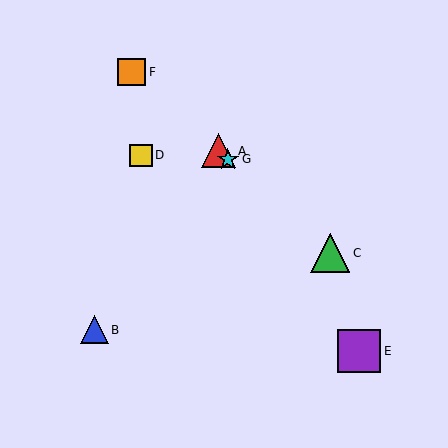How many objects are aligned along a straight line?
4 objects (A, C, F, G) are aligned along a straight line.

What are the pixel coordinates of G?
Object G is at (228, 159).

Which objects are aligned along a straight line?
Objects A, C, F, G are aligned along a straight line.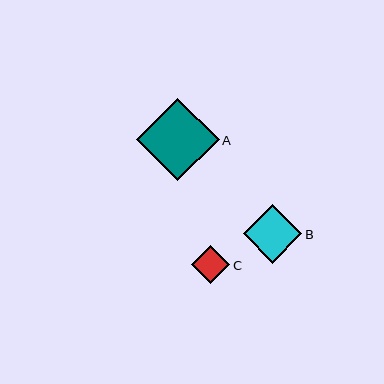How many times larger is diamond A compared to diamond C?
Diamond A is approximately 2.2 times the size of diamond C.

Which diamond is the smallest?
Diamond C is the smallest with a size of approximately 38 pixels.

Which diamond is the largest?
Diamond A is the largest with a size of approximately 82 pixels.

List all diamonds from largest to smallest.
From largest to smallest: A, B, C.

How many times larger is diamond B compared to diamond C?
Diamond B is approximately 1.5 times the size of diamond C.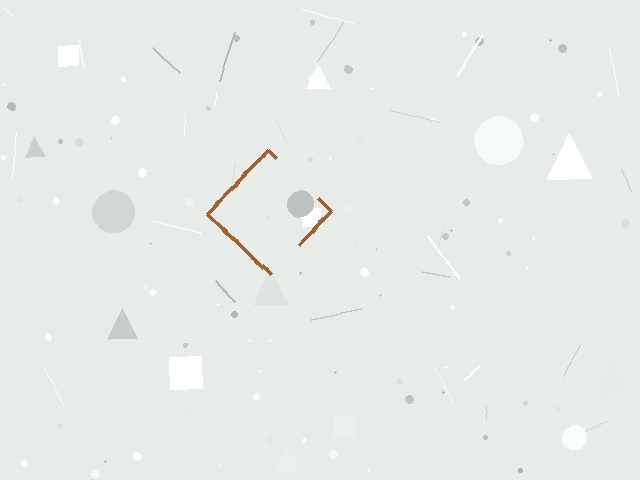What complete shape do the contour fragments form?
The contour fragments form a diamond.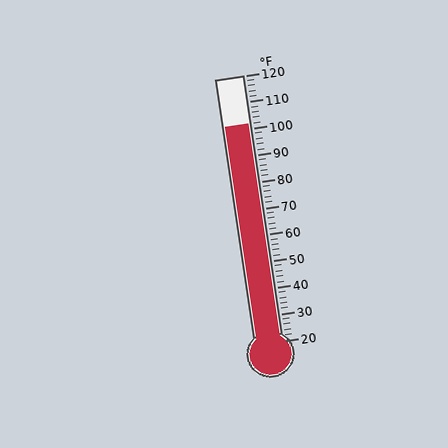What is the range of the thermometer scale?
The thermometer scale ranges from 20°F to 120°F.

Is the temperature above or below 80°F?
The temperature is above 80°F.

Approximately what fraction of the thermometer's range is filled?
The thermometer is filled to approximately 80% of its range.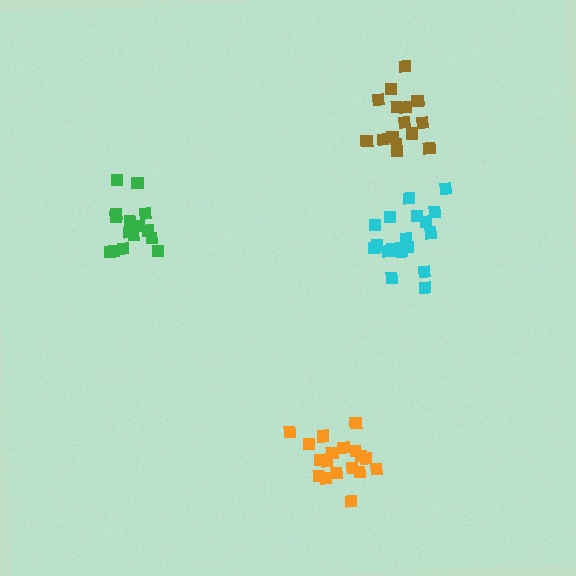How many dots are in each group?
Group 1: 20 dots, Group 2: 16 dots, Group 3: 15 dots, Group 4: 19 dots (70 total).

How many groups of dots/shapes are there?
There are 4 groups.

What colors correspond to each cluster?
The clusters are colored: cyan, green, brown, orange.